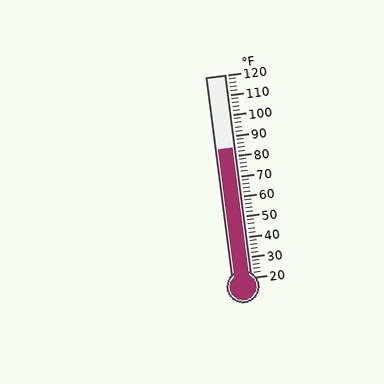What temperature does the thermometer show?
The thermometer shows approximately 84°F.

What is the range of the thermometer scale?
The thermometer scale ranges from 20°F to 120°F.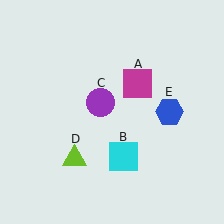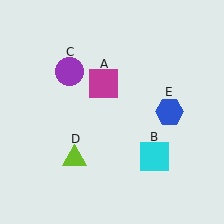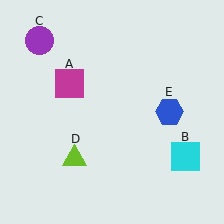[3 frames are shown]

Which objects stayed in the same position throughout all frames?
Lime triangle (object D) and blue hexagon (object E) remained stationary.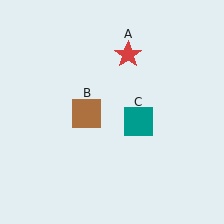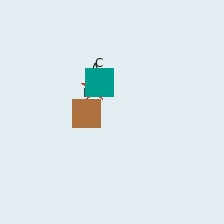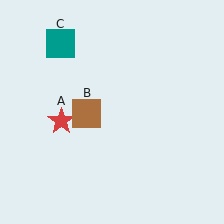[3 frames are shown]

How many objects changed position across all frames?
2 objects changed position: red star (object A), teal square (object C).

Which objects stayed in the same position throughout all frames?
Brown square (object B) remained stationary.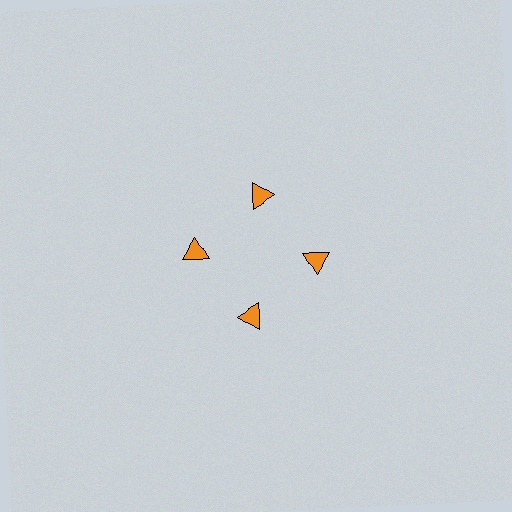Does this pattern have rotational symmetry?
Yes, this pattern has 4-fold rotational symmetry. It looks the same after rotating 90 degrees around the center.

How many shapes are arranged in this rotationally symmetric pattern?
There are 4 shapes, arranged in 4 groups of 1.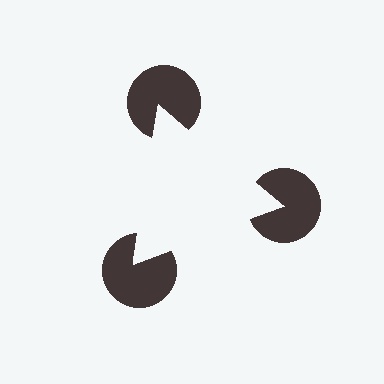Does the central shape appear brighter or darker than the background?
It typically appears slightly brighter than the background, even though no actual brightness change is drawn.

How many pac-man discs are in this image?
There are 3 — one at each vertex of the illusory triangle.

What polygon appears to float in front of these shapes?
An illusory triangle — its edges are inferred from the aligned wedge cuts in the pac-man discs, not physically drawn.